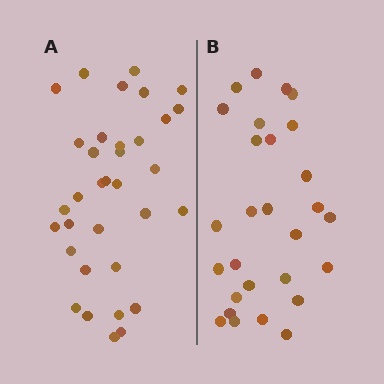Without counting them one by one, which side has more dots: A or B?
Region A (the left region) has more dots.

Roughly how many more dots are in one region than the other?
Region A has about 6 more dots than region B.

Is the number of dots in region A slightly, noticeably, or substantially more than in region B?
Region A has only slightly more — the two regions are fairly close. The ratio is roughly 1.2 to 1.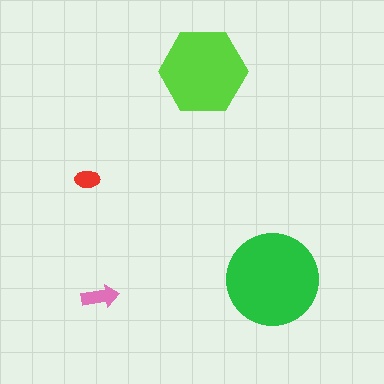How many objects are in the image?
There are 4 objects in the image.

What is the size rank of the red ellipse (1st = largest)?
4th.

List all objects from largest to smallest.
The green circle, the lime hexagon, the pink arrow, the red ellipse.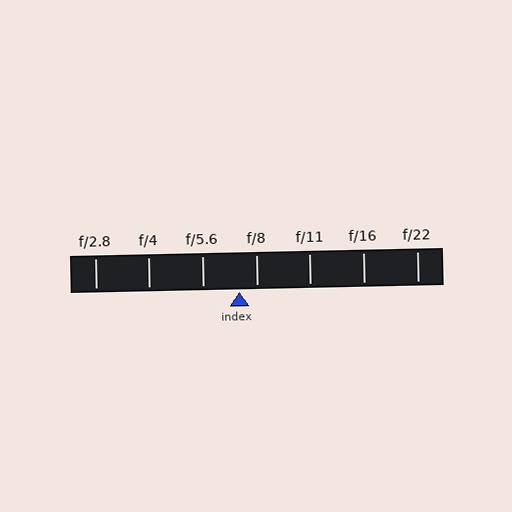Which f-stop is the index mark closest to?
The index mark is closest to f/8.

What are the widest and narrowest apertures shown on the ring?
The widest aperture shown is f/2.8 and the narrowest is f/22.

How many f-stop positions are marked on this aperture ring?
There are 7 f-stop positions marked.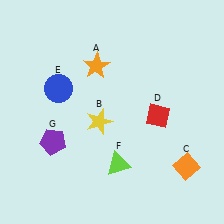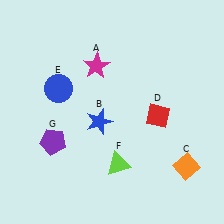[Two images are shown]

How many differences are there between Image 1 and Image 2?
There are 2 differences between the two images.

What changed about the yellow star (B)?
In Image 1, B is yellow. In Image 2, it changed to blue.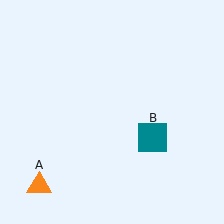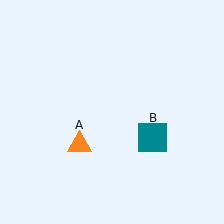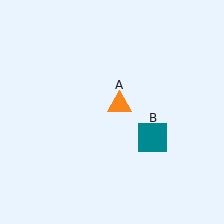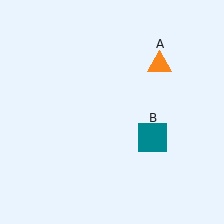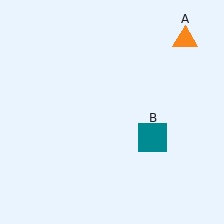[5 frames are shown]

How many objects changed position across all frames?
1 object changed position: orange triangle (object A).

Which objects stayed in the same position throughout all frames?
Teal square (object B) remained stationary.